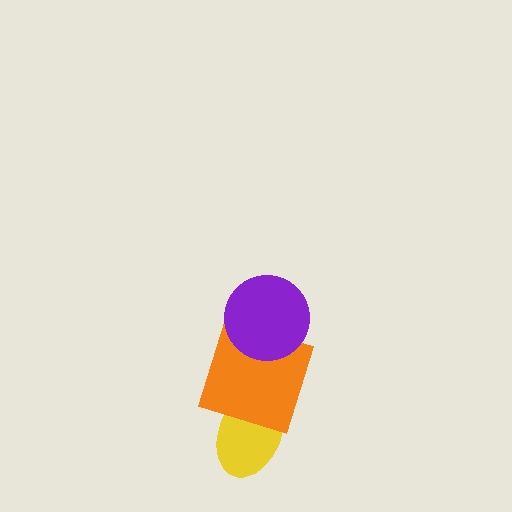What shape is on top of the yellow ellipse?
The orange square is on top of the yellow ellipse.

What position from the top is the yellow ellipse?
The yellow ellipse is 3rd from the top.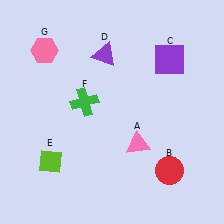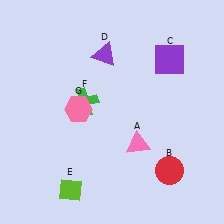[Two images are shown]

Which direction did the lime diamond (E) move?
The lime diamond (E) moved down.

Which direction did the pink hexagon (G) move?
The pink hexagon (G) moved down.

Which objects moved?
The objects that moved are: the lime diamond (E), the pink hexagon (G).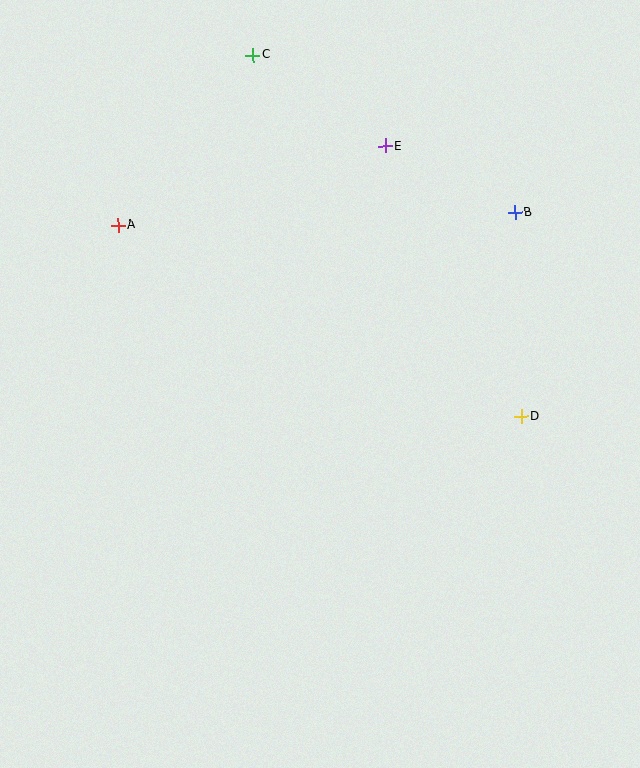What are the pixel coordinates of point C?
Point C is at (253, 55).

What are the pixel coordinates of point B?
Point B is at (515, 213).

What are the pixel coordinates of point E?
Point E is at (385, 146).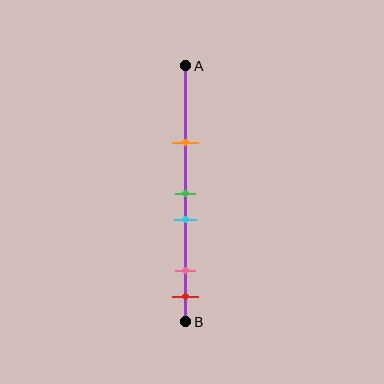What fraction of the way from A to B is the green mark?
The green mark is approximately 50% (0.5) of the way from A to B.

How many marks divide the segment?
There are 5 marks dividing the segment.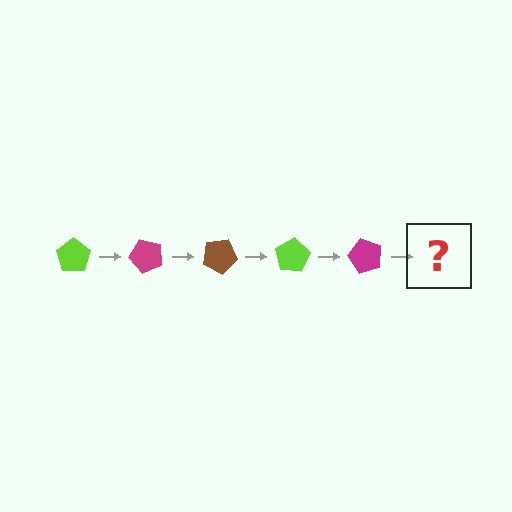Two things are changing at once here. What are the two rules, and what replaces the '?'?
The two rules are that it rotates 50 degrees each step and the color cycles through lime, magenta, and brown. The '?' should be a brown pentagon, rotated 250 degrees from the start.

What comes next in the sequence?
The next element should be a brown pentagon, rotated 250 degrees from the start.